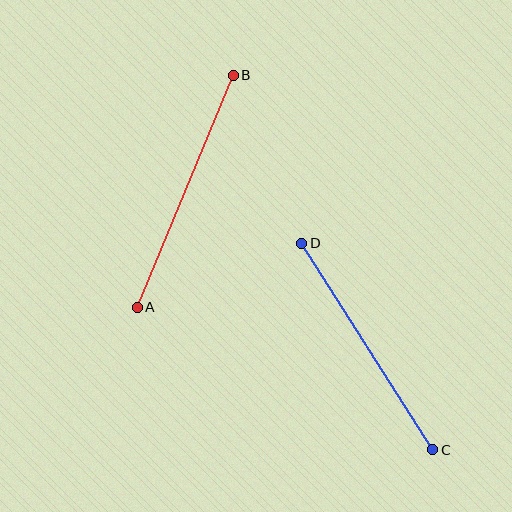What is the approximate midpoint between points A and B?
The midpoint is at approximately (185, 191) pixels.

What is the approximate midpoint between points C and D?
The midpoint is at approximately (367, 346) pixels.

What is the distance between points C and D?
The distance is approximately 245 pixels.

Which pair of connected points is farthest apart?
Points A and B are farthest apart.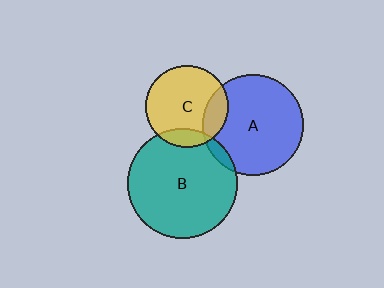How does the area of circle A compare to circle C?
Approximately 1.5 times.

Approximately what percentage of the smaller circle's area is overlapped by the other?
Approximately 20%.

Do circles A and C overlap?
Yes.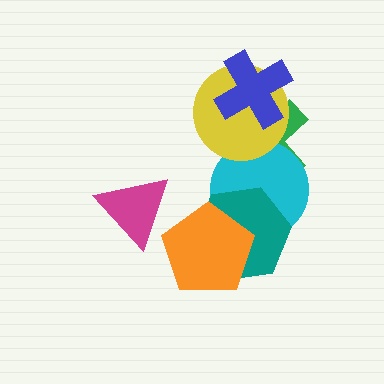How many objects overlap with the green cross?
3 objects overlap with the green cross.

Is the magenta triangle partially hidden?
No, no other shape covers it.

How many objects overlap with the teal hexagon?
2 objects overlap with the teal hexagon.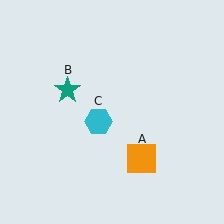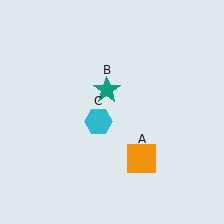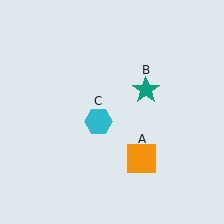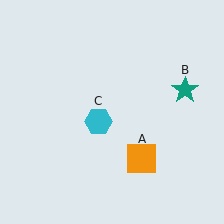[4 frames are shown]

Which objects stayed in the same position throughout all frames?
Orange square (object A) and cyan hexagon (object C) remained stationary.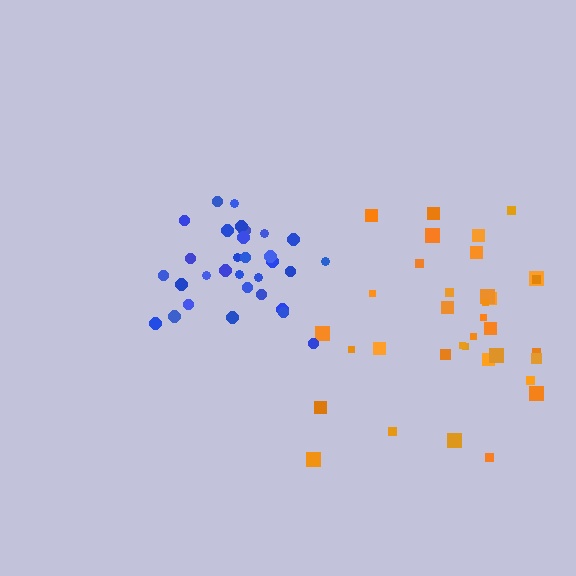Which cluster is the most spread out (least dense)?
Orange.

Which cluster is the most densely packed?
Blue.